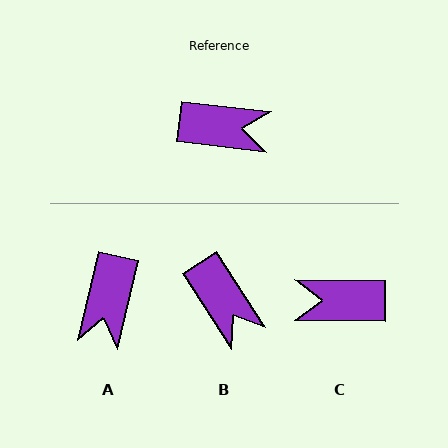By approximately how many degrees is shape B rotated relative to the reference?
Approximately 51 degrees clockwise.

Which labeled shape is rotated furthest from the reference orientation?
C, about 174 degrees away.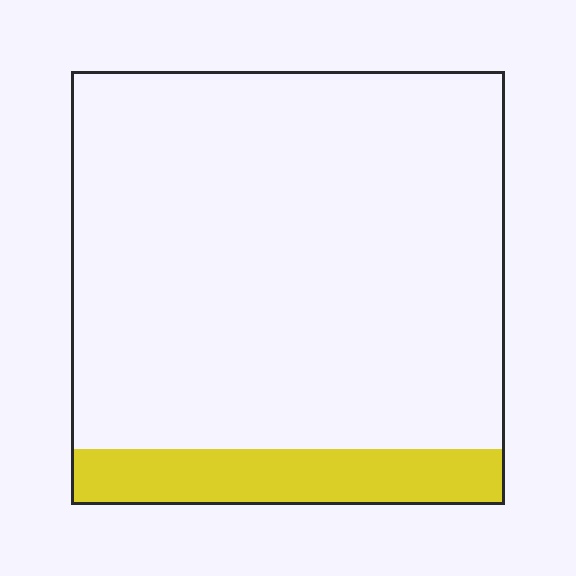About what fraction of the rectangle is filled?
About one eighth (1/8).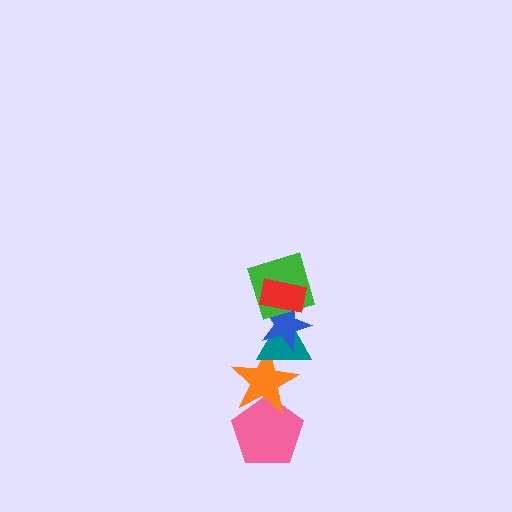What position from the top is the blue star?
The blue star is 3rd from the top.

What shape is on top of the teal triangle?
The blue star is on top of the teal triangle.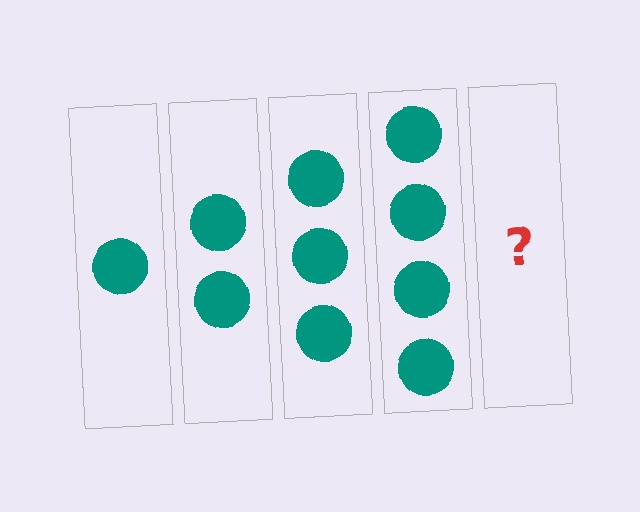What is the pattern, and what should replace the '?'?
The pattern is that each step adds one more circle. The '?' should be 5 circles.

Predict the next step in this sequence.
The next step is 5 circles.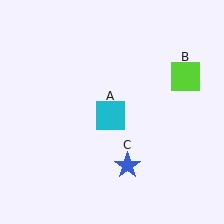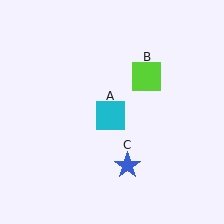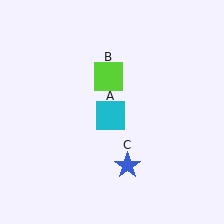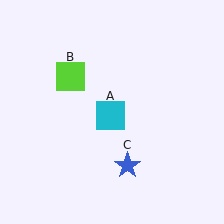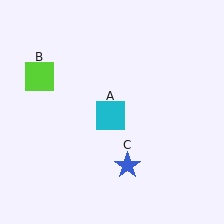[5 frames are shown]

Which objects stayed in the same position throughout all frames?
Cyan square (object A) and blue star (object C) remained stationary.